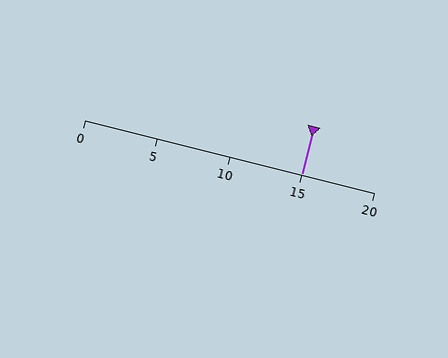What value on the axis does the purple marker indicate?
The marker indicates approximately 15.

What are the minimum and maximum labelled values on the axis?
The axis runs from 0 to 20.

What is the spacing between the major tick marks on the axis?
The major ticks are spaced 5 apart.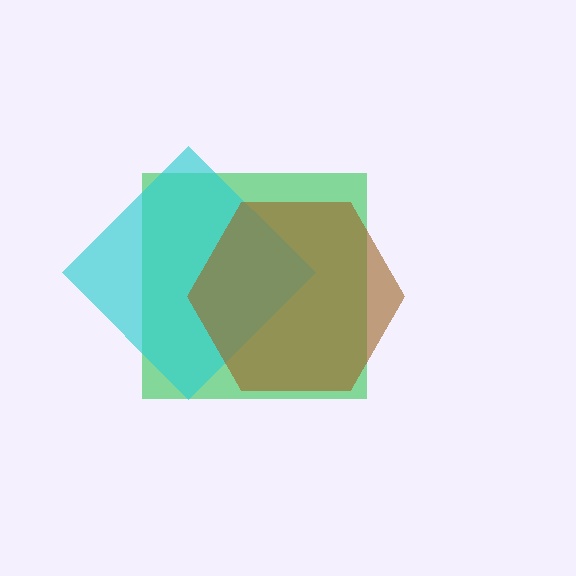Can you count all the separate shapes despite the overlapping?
Yes, there are 3 separate shapes.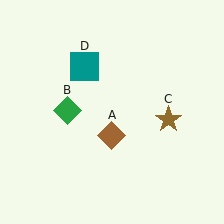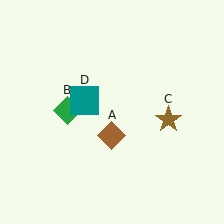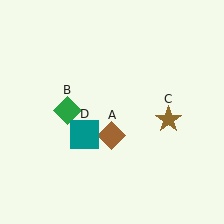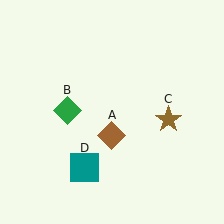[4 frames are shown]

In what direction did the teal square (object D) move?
The teal square (object D) moved down.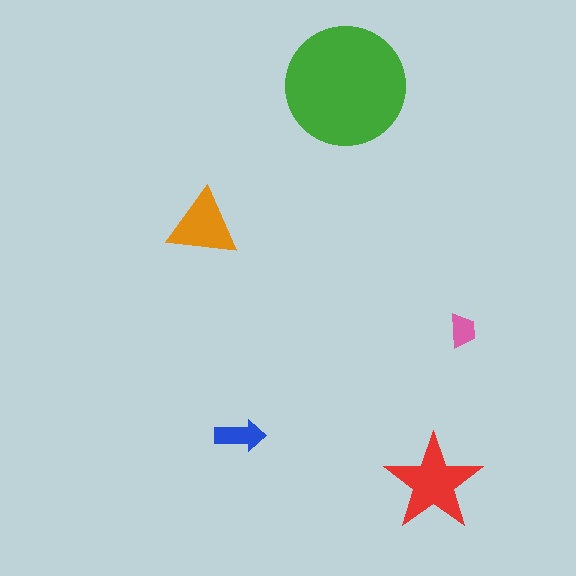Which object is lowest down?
The red star is bottommost.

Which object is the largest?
The green circle.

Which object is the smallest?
The pink trapezoid.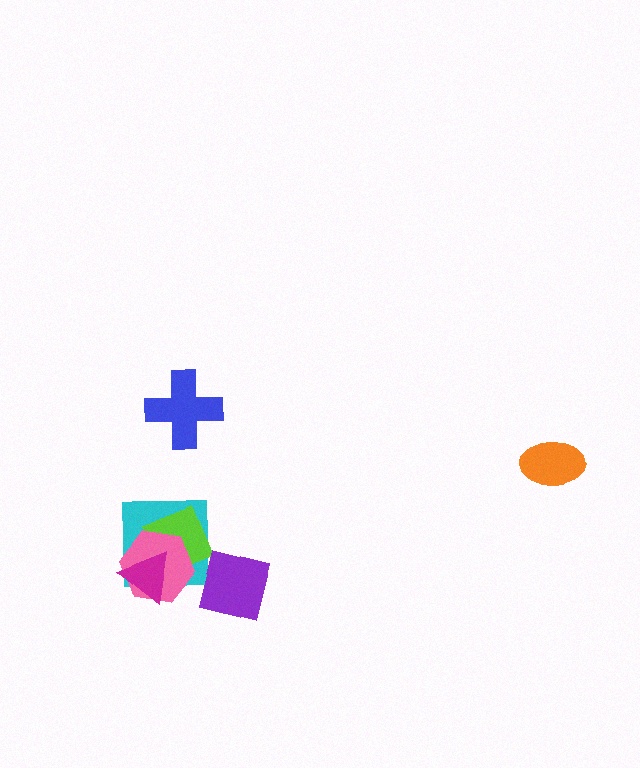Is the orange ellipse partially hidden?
No, no other shape covers it.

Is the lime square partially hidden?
Yes, it is partially covered by another shape.